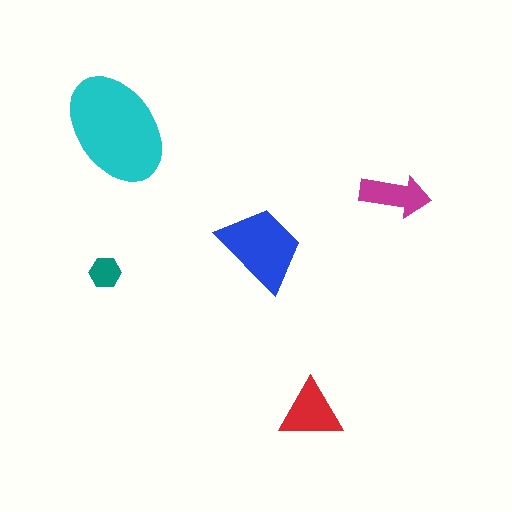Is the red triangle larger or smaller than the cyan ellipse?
Smaller.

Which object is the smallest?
The teal hexagon.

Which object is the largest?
The cyan ellipse.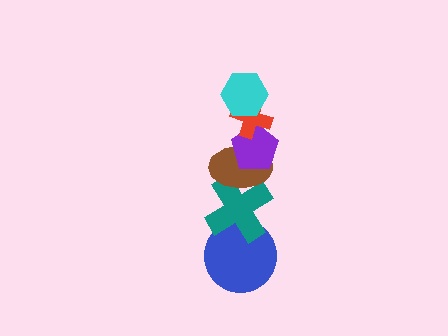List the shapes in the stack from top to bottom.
From top to bottom: the cyan hexagon, the red cross, the purple pentagon, the brown ellipse, the teal cross, the blue circle.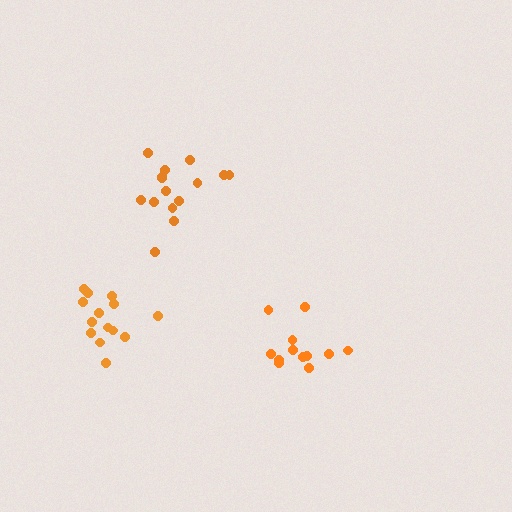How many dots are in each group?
Group 1: 15 dots, Group 2: 12 dots, Group 3: 14 dots (41 total).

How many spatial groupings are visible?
There are 3 spatial groupings.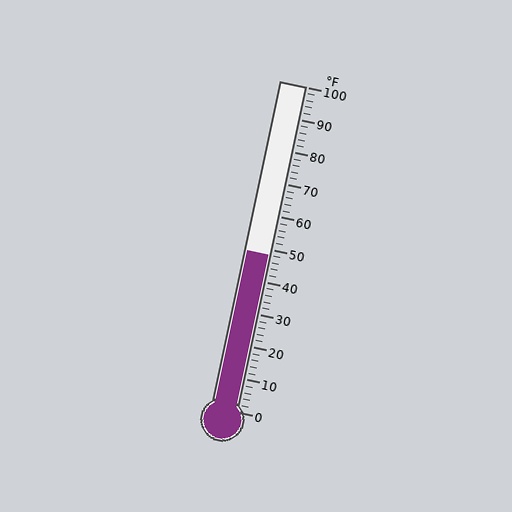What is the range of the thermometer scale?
The thermometer scale ranges from 0°F to 100°F.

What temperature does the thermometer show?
The thermometer shows approximately 48°F.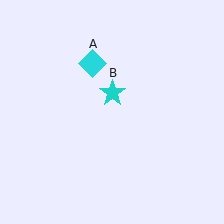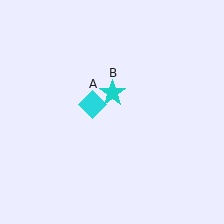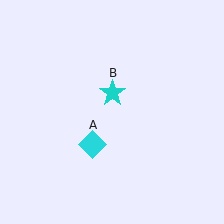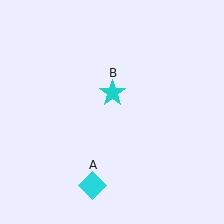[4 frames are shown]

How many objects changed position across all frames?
1 object changed position: cyan diamond (object A).